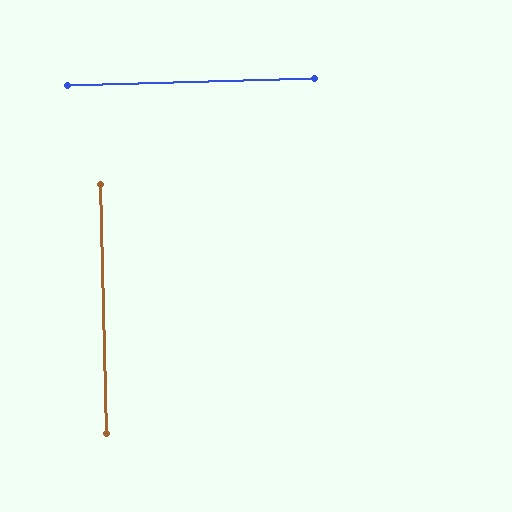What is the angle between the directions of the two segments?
Approximately 90 degrees.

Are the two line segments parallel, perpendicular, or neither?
Perpendicular — they meet at approximately 90°.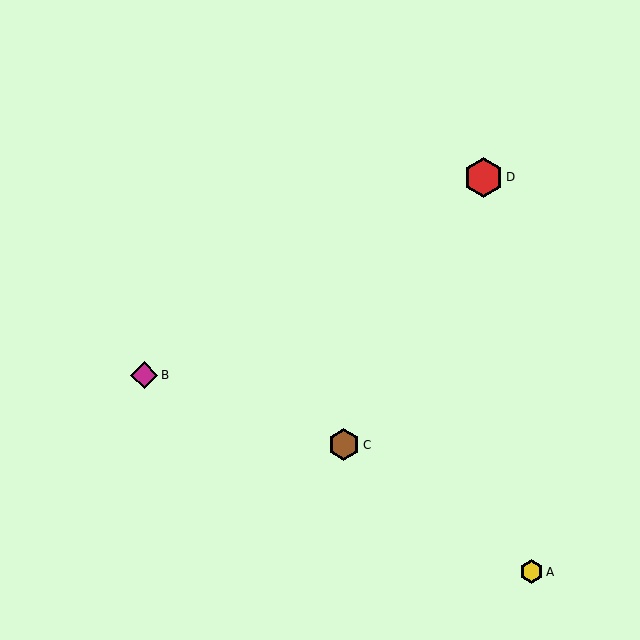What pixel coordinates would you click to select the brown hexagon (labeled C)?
Click at (344, 445) to select the brown hexagon C.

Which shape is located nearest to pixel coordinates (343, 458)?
The brown hexagon (labeled C) at (344, 445) is nearest to that location.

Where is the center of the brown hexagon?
The center of the brown hexagon is at (344, 445).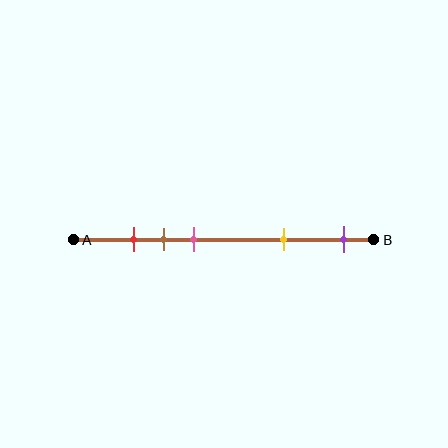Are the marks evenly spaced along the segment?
No, the marks are not evenly spaced.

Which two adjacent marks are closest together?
The red and brown marks are the closest adjacent pair.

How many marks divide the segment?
There are 5 marks dividing the segment.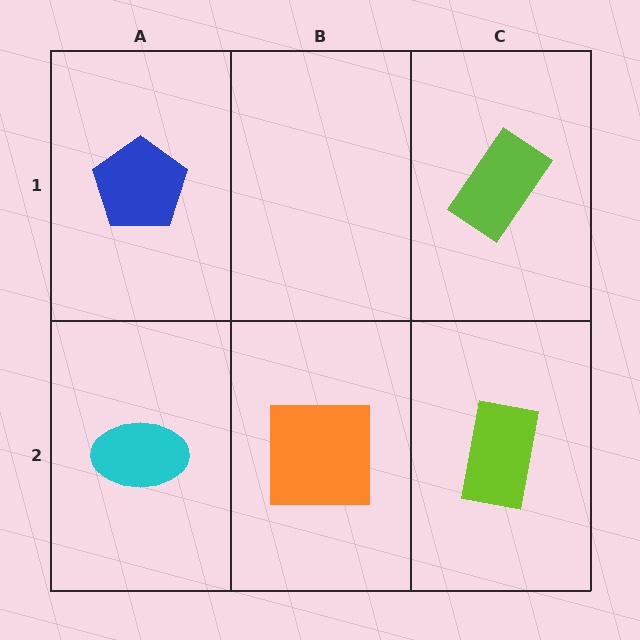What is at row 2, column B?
An orange square.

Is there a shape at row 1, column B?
No, that cell is empty.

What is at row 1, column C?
A lime rectangle.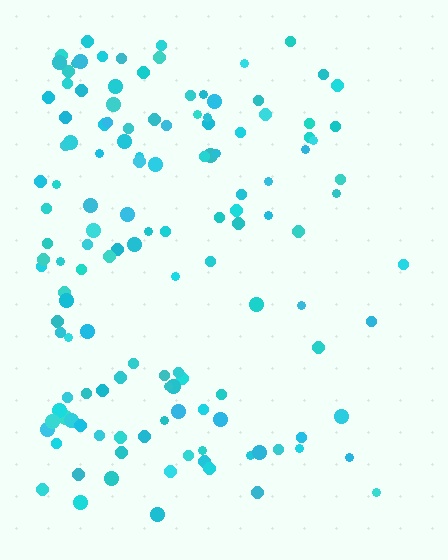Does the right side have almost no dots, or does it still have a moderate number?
Still a moderate number, just noticeably fewer than the left.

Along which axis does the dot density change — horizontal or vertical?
Horizontal.